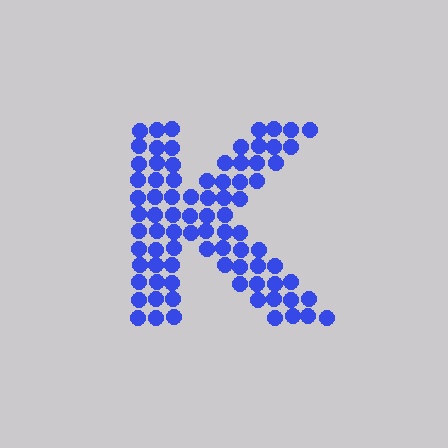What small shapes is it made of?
It is made of small circles.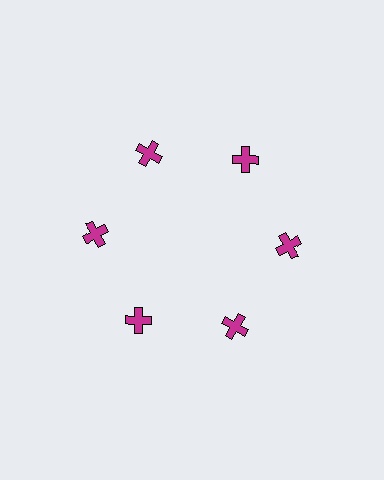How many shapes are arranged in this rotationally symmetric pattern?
There are 6 shapes, arranged in 6 groups of 1.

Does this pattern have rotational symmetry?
Yes, this pattern has 6-fold rotational symmetry. It looks the same after rotating 60 degrees around the center.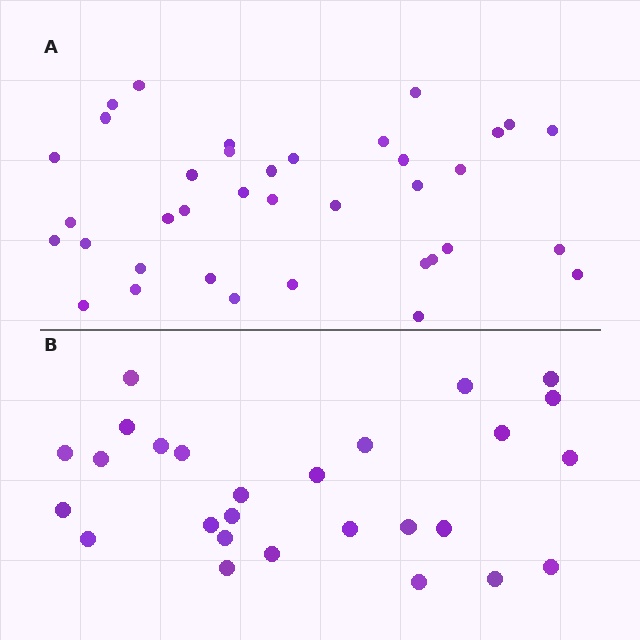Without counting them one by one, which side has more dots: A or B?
Region A (the top region) has more dots.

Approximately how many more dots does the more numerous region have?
Region A has roughly 10 or so more dots than region B.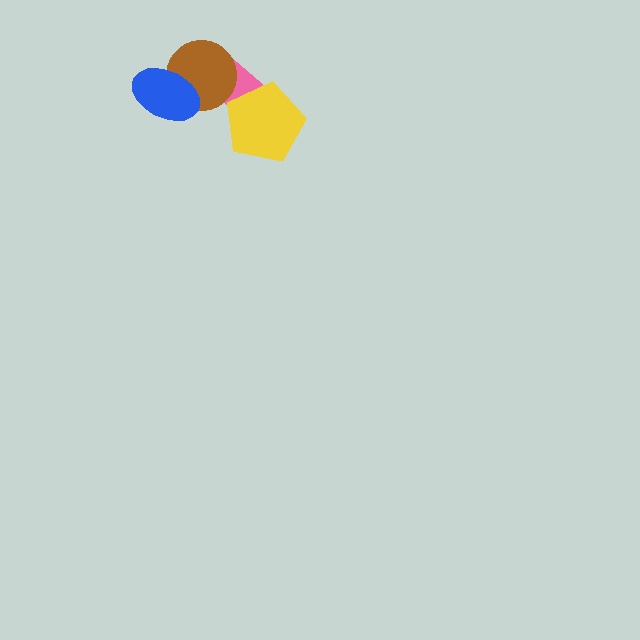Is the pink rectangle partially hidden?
Yes, it is partially covered by another shape.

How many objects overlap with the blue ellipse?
1 object overlaps with the blue ellipse.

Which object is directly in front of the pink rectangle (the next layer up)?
The yellow pentagon is directly in front of the pink rectangle.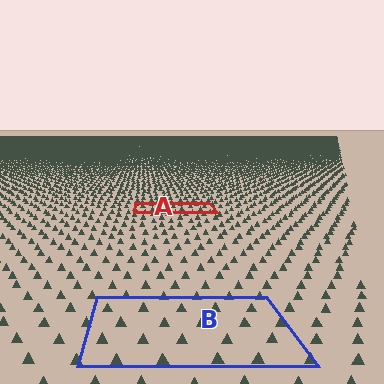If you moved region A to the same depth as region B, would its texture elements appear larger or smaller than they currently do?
They would appear larger. At a closer depth, the same texture elements are projected at a bigger on-screen size.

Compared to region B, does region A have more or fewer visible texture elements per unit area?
Region A has more texture elements per unit area — they are packed more densely because it is farther away.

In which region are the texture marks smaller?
The texture marks are smaller in region A, because it is farther away.